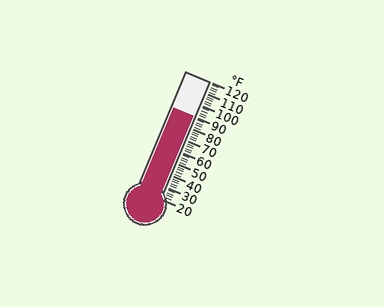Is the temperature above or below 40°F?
The temperature is above 40°F.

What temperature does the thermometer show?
The thermometer shows approximately 90°F.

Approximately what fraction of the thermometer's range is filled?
The thermometer is filled to approximately 70% of its range.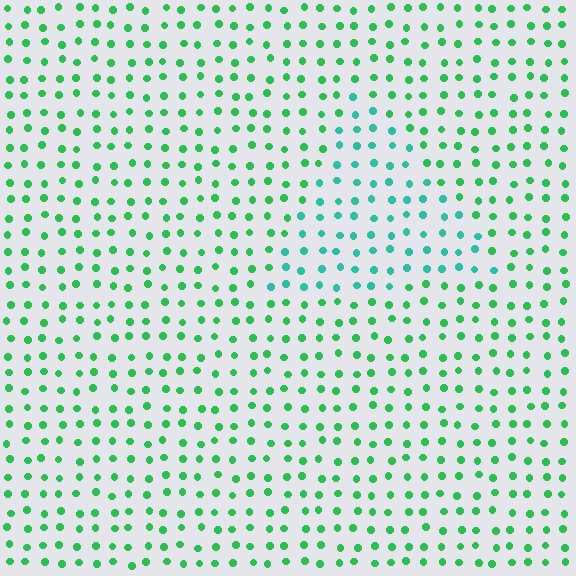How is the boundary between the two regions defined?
The boundary is defined purely by a slight shift in hue (about 34 degrees). Spacing, size, and orientation are identical on both sides.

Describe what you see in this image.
The image is filled with small green elements in a uniform arrangement. A triangle-shaped region is visible where the elements are tinted to a slightly different hue, forming a subtle color boundary.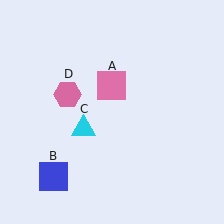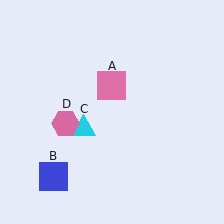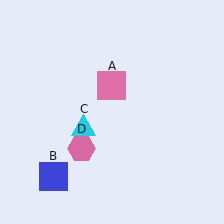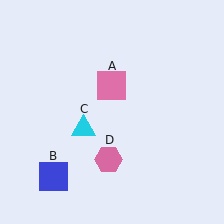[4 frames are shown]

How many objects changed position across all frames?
1 object changed position: pink hexagon (object D).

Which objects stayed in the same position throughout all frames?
Pink square (object A) and blue square (object B) and cyan triangle (object C) remained stationary.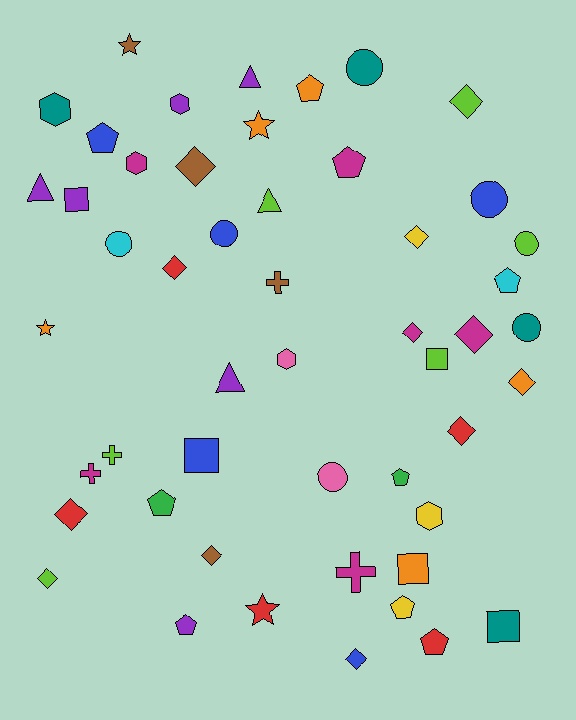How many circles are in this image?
There are 7 circles.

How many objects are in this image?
There are 50 objects.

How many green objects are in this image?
There are 2 green objects.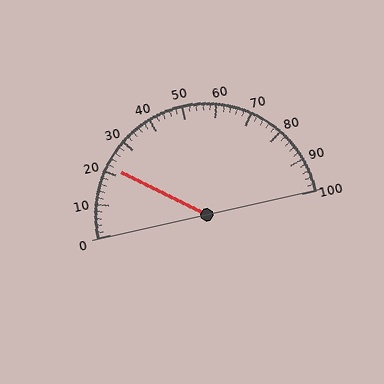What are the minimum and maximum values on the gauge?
The gauge ranges from 0 to 100.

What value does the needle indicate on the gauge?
The needle indicates approximately 22.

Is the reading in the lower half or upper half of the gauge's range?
The reading is in the lower half of the range (0 to 100).